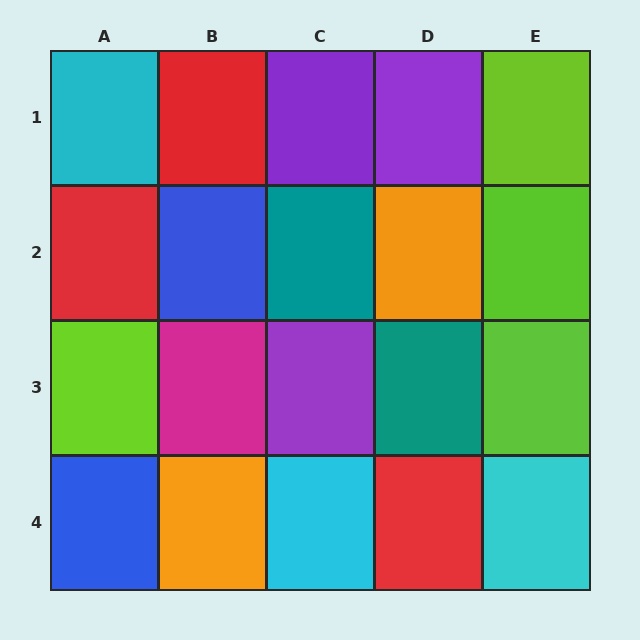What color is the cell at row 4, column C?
Cyan.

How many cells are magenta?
1 cell is magenta.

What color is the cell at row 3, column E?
Lime.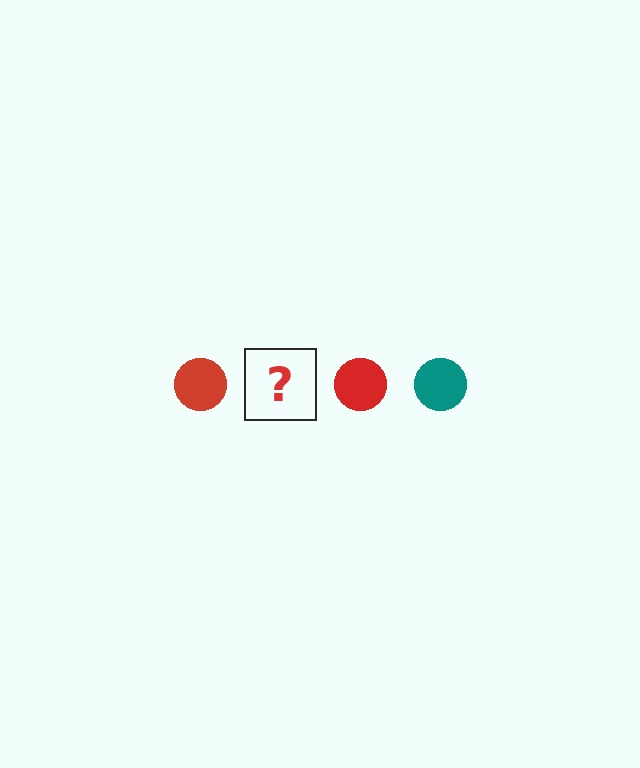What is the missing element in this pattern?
The missing element is a teal circle.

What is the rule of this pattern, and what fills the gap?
The rule is that the pattern cycles through red, teal circles. The gap should be filled with a teal circle.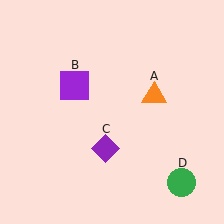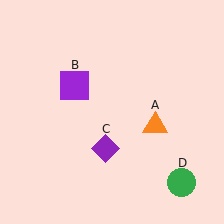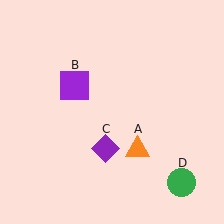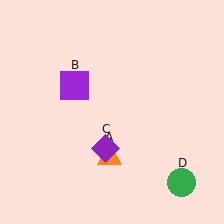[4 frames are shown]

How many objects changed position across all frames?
1 object changed position: orange triangle (object A).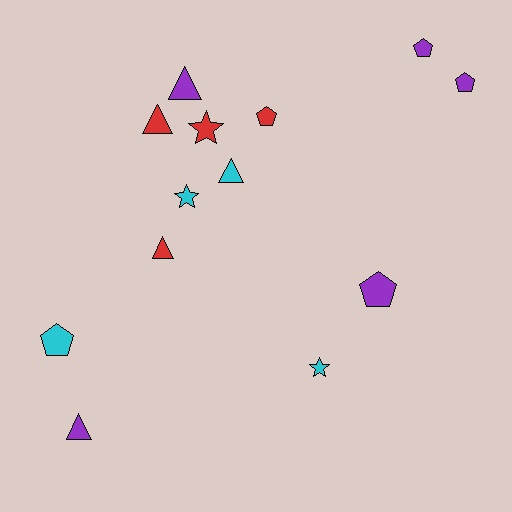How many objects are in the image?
There are 13 objects.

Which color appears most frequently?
Purple, with 5 objects.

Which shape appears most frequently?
Pentagon, with 5 objects.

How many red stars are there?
There is 1 red star.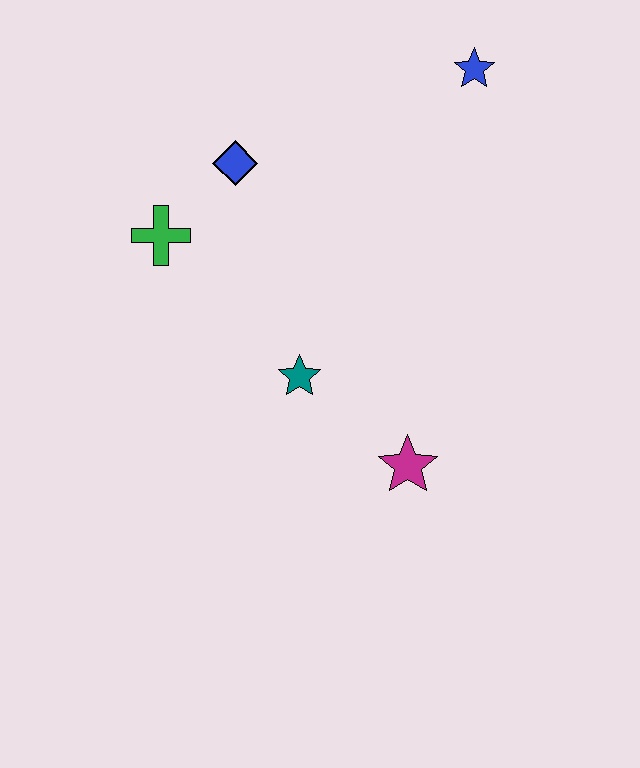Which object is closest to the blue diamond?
The green cross is closest to the blue diamond.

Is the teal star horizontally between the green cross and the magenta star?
Yes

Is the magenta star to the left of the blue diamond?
No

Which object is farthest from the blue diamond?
The magenta star is farthest from the blue diamond.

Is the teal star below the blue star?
Yes